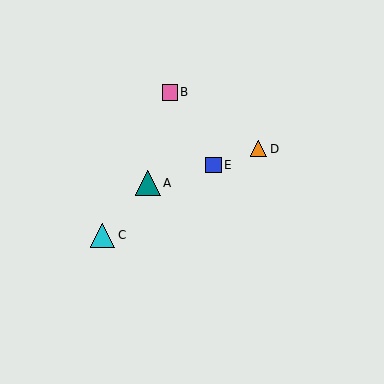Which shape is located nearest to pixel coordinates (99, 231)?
The cyan triangle (labeled C) at (103, 235) is nearest to that location.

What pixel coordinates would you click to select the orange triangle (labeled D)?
Click at (259, 149) to select the orange triangle D.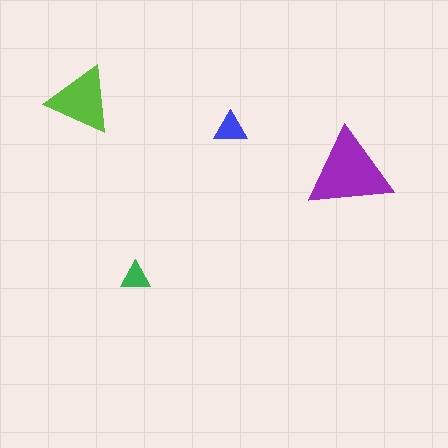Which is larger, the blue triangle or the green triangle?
The blue one.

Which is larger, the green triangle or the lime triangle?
The lime one.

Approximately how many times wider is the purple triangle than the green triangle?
About 3 times wider.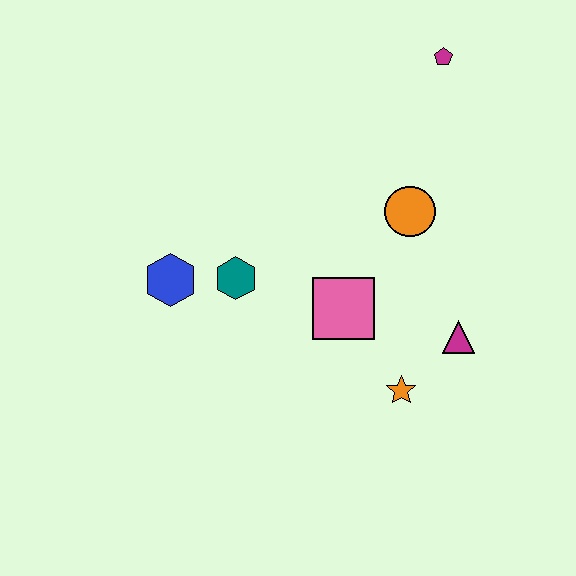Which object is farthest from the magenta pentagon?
The blue hexagon is farthest from the magenta pentagon.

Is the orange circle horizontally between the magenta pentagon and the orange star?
Yes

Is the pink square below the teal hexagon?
Yes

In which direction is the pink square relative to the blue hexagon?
The pink square is to the right of the blue hexagon.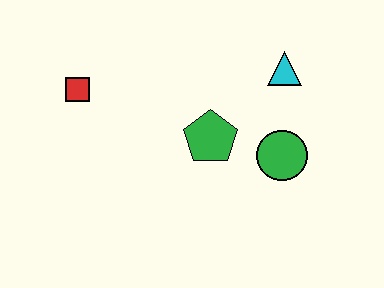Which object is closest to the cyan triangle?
The green circle is closest to the cyan triangle.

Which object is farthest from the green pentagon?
The red square is farthest from the green pentagon.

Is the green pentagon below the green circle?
No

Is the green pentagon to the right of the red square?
Yes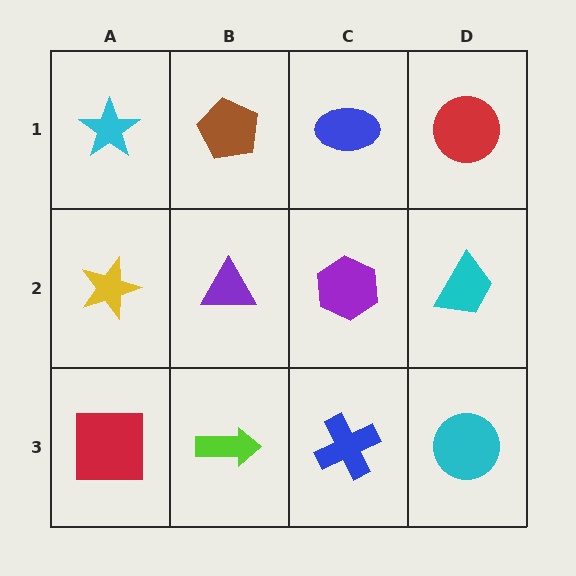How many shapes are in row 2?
4 shapes.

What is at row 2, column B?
A purple triangle.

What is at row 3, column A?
A red square.